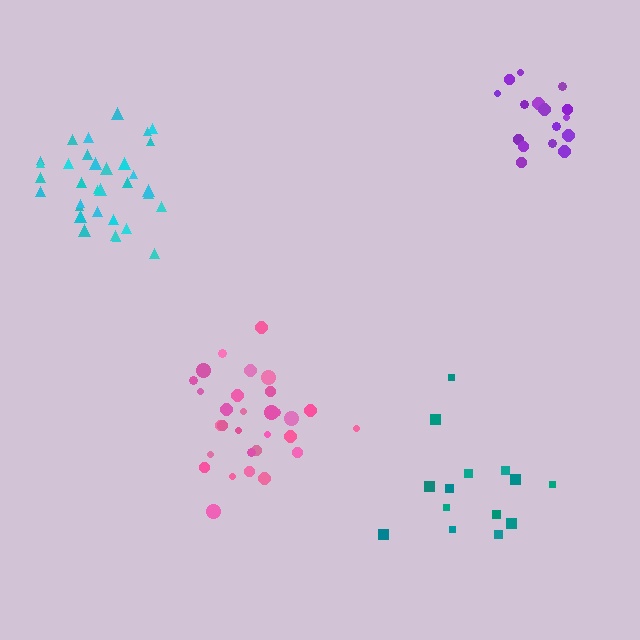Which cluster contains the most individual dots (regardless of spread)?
Cyan (33).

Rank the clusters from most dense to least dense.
purple, cyan, pink, teal.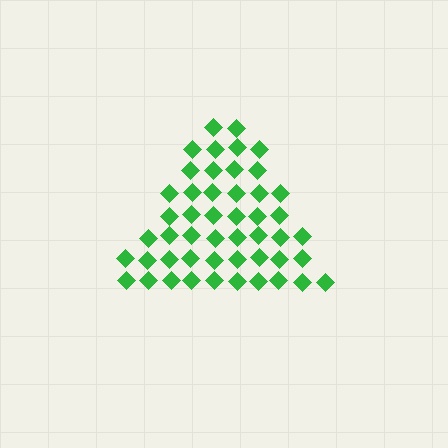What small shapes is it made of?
It is made of small diamonds.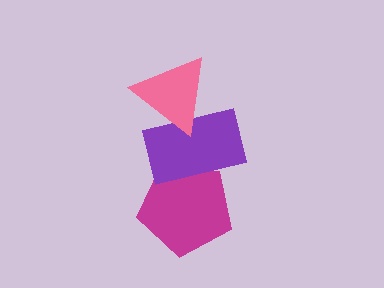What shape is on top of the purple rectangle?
The pink triangle is on top of the purple rectangle.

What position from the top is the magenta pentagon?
The magenta pentagon is 3rd from the top.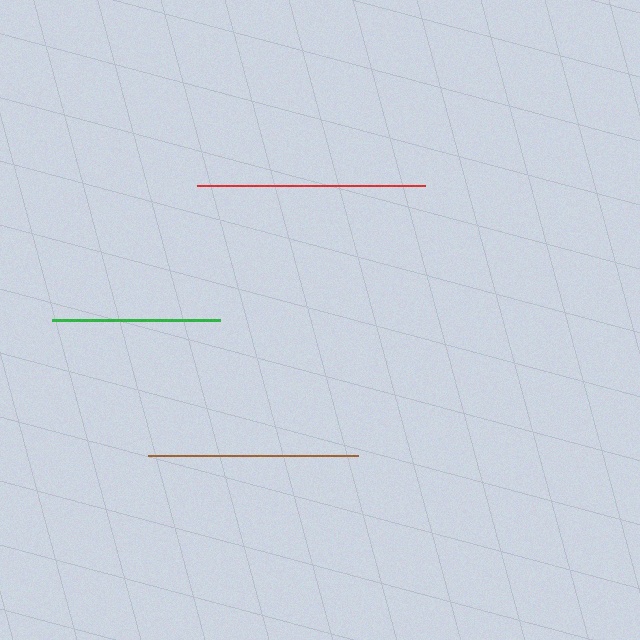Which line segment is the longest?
The red line is the longest at approximately 228 pixels.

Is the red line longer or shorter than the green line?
The red line is longer than the green line.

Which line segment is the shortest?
The green line is the shortest at approximately 168 pixels.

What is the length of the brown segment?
The brown segment is approximately 210 pixels long.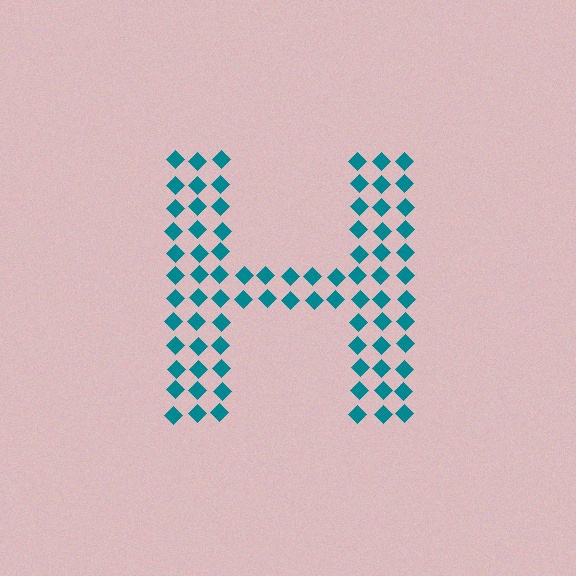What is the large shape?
The large shape is the letter H.